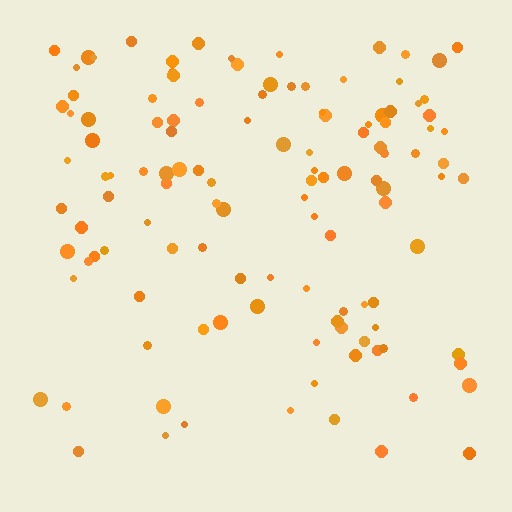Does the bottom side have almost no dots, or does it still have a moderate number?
Still a moderate number, just noticeably fewer than the top.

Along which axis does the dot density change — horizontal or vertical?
Vertical.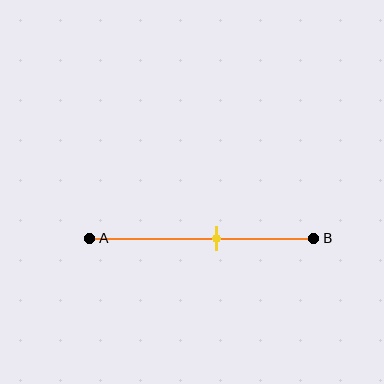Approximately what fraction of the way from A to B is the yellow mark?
The yellow mark is approximately 55% of the way from A to B.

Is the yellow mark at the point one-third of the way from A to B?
No, the mark is at about 55% from A, not at the 33% one-third point.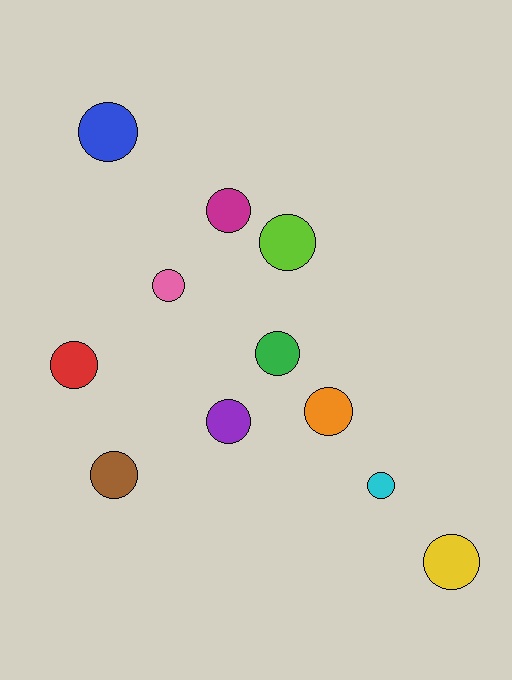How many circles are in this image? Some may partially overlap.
There are 11 circles.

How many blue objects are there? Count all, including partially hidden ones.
There is 1 blue object.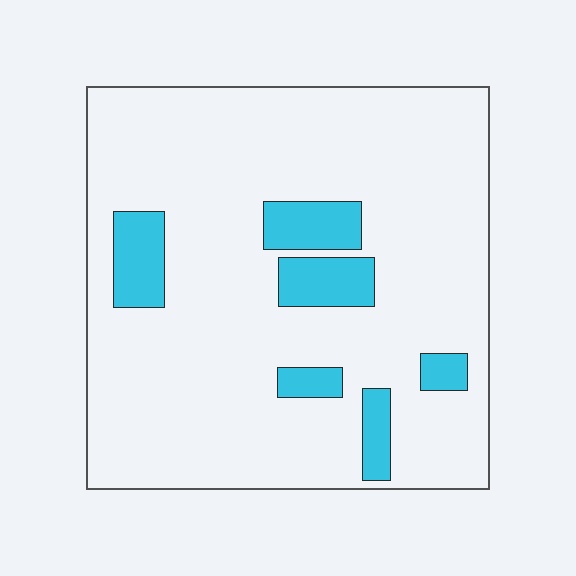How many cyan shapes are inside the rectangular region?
6.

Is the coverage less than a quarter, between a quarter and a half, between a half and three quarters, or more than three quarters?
Less than a quarter.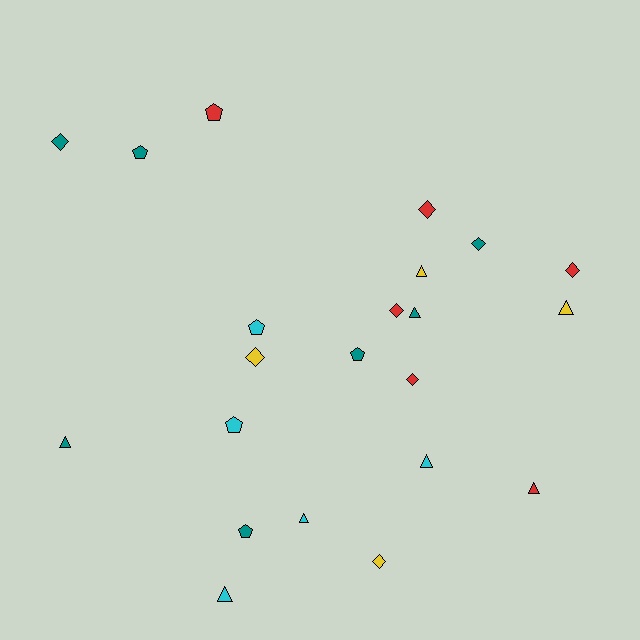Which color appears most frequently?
Teal, with 7 objects.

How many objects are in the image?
There are 22 objects.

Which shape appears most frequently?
Triangle, with 8 objects.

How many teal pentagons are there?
There are 3 teal pentagons.